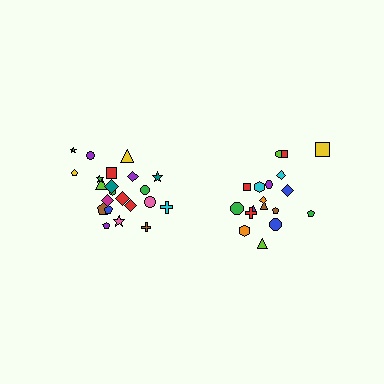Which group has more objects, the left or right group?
The left group.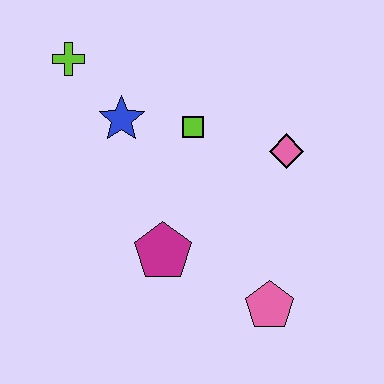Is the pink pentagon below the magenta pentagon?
Yes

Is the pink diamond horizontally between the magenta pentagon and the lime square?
No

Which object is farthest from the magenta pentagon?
The lime cross is farthest from the magenta pentagon.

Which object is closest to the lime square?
The blue star is closest to the lime square.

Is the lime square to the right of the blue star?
Yes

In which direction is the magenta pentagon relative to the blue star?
The magenta pentagon is below the blue star.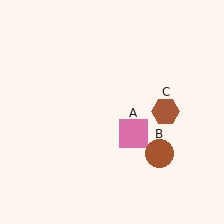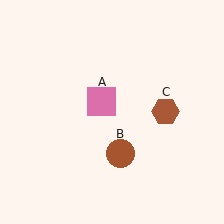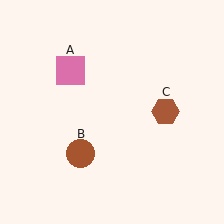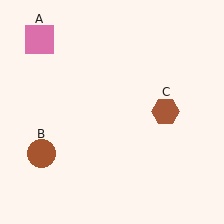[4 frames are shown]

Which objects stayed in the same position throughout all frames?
Brown hexagon (object C) remained stationary.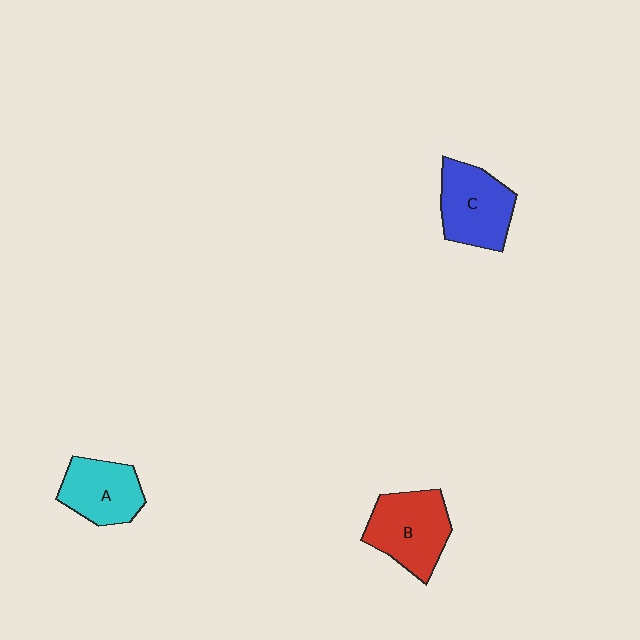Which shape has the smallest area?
Shape A (cyan).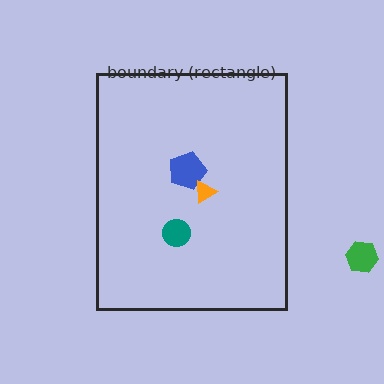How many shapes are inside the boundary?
3 inside, 1 outside.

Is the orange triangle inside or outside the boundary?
Inside.